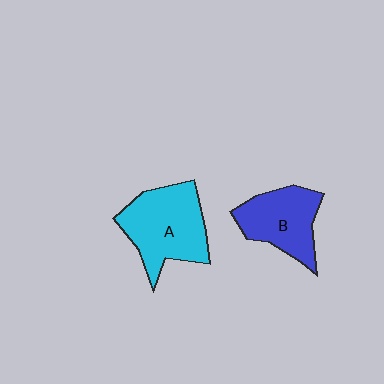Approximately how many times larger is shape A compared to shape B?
Approximately 1.3 times.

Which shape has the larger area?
Shape A (cyan).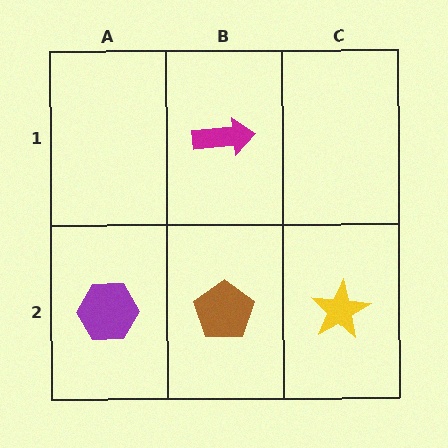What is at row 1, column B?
A magenta arrow.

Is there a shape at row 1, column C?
No, that cell is empty.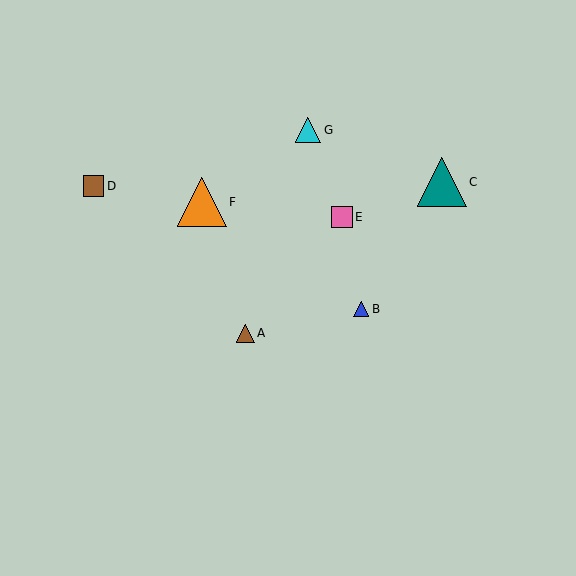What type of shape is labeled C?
Shape C is a teal triangle.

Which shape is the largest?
The orange triangle (labeled F) is the largest.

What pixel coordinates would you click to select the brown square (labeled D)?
Click at (94, 186) to select the brown square D.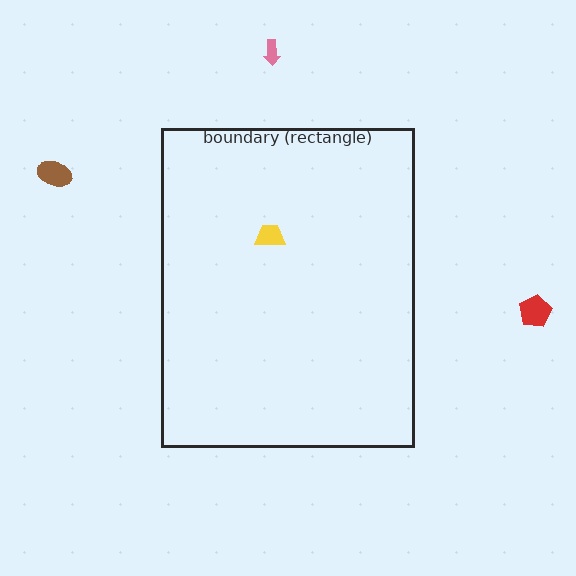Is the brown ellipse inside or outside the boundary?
Outside.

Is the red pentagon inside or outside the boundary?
Outside.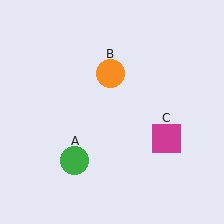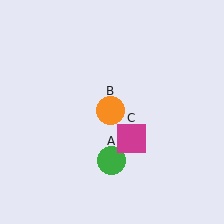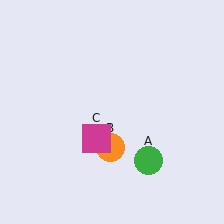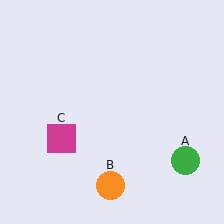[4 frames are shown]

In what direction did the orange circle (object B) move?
The orange circle (object B) moved down.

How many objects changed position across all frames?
3 objects changed position: green circle (object A), orange circle (object B), magenta square (object C).